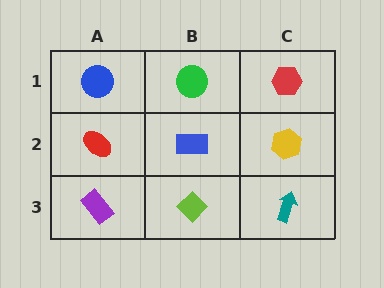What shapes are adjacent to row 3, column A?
A red ellipse (row 2, column A), a lime diamond (row 3, column B).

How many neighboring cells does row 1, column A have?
2.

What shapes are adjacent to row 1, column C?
A yellow hexagon (row 2, column C), a green circle (row 1, column B).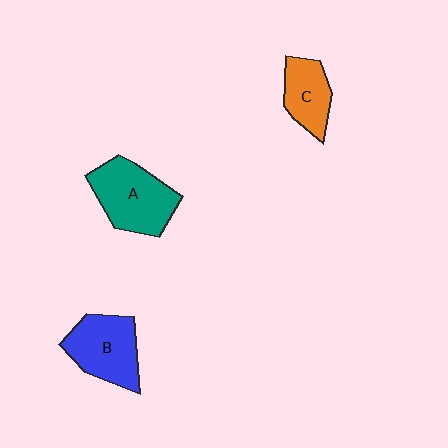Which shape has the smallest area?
Shape C (orange).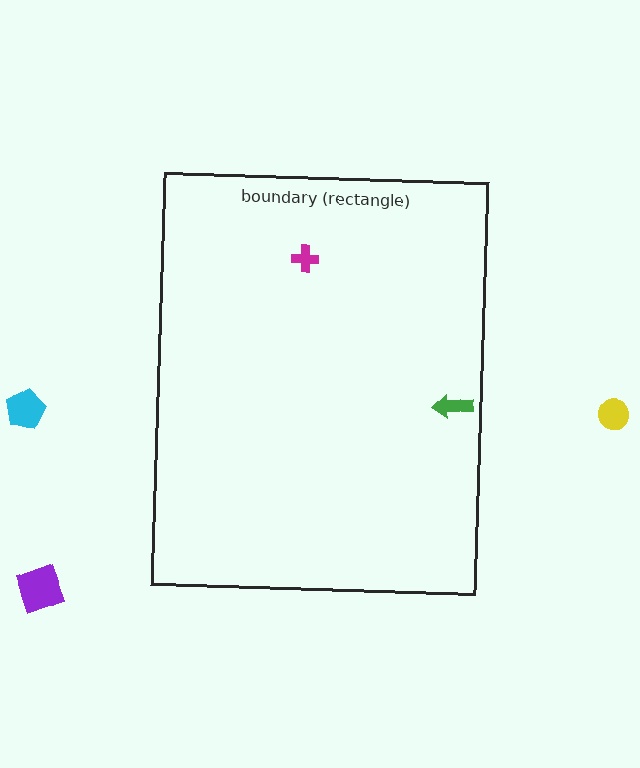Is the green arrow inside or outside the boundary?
Inside.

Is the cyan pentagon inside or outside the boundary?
Outside.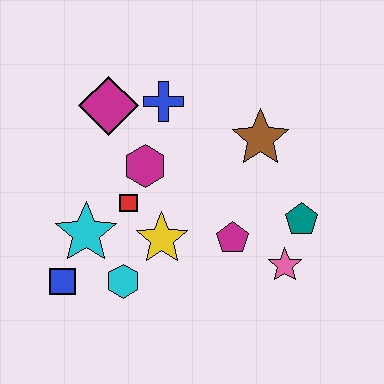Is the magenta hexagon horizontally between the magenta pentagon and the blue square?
Yes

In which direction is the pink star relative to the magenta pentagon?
The pink star is to the right of the magenta pentagon.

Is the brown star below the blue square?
No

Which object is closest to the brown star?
The teal pentagon is closest to the brown star.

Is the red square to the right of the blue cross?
No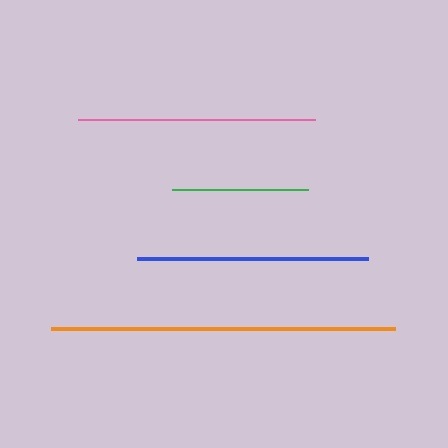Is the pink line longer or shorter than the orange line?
The orange line is longer than the pink line.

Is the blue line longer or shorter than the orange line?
The orange line is longer than the blue line.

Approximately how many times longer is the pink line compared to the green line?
The pink line is approximately 1.7 times the length of the green line.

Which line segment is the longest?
The orange line is the longest at approximately 344 pixels.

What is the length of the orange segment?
The orange segment is approximately 344 pixels long.